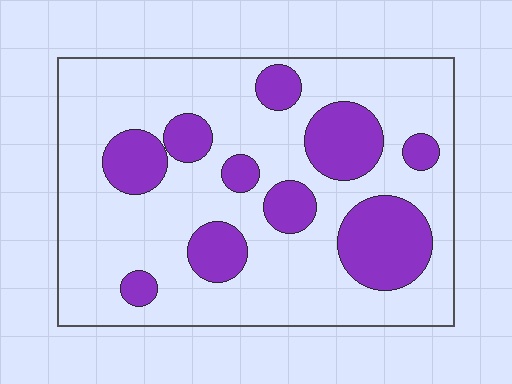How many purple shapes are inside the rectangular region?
10.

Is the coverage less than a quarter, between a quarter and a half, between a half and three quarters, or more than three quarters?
Between a quarter and a half.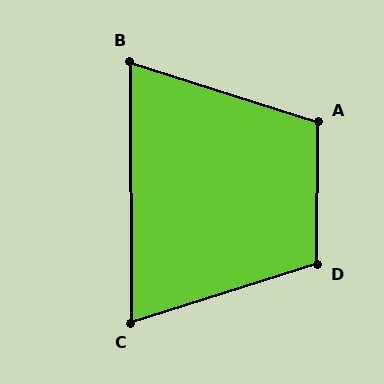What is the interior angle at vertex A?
Approximately 107 degrees (obtuse).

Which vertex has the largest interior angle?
D, at approximately 108 degrees.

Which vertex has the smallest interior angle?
B, at approximately 72 degrees.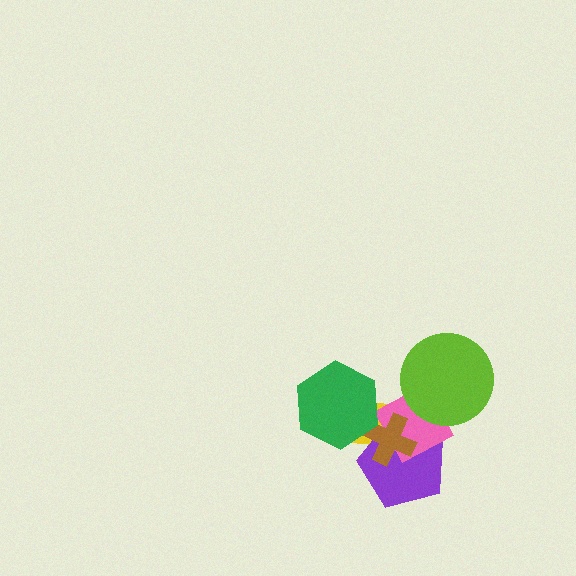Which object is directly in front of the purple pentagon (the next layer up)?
The pink diamond is directly in front of the purple pentagon.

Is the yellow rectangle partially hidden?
Yes, it is partially covered by another shape.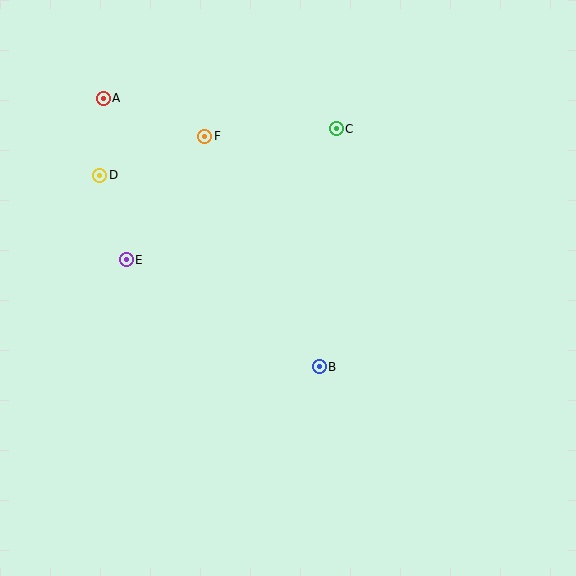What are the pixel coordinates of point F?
Point F is at (205, 136).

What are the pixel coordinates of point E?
Point E is at (126, 260).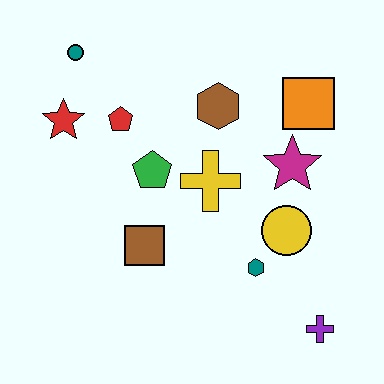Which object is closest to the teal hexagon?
The yellow circle is closest to the teal hexagon.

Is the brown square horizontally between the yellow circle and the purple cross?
No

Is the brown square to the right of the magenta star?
No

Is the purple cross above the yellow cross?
No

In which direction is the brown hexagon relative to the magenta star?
The brown hexagon is to the left of the magenta star.